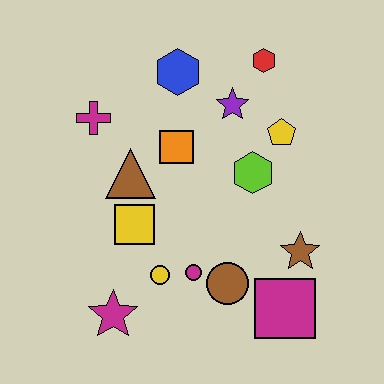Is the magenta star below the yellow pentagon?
Yes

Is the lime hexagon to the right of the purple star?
Yes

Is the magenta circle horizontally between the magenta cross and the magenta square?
Yes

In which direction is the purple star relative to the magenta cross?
The purple star is to the right of the magenta cross.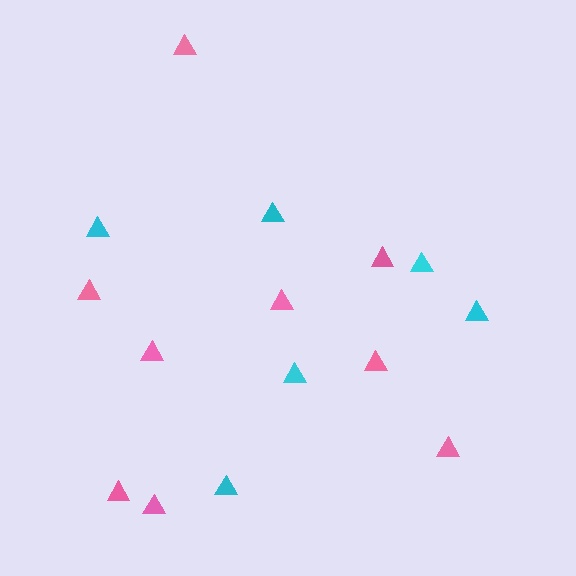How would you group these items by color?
There are 2 groups: one group of cyan triangles (6) and one group of pink triangles (9).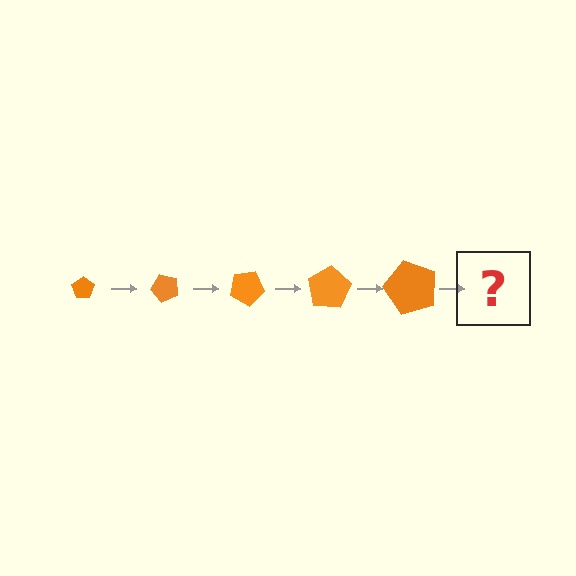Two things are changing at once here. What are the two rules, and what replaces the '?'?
The two rules are that the pentagon grows larger each step and it rotates 50 degrees each step. The '?' should be a pentagon, larger than the previous one and rotated 250 degrees from the start.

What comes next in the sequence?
The next element should be a pentagon, larger than the previous one and rotated 250 degrees from the start.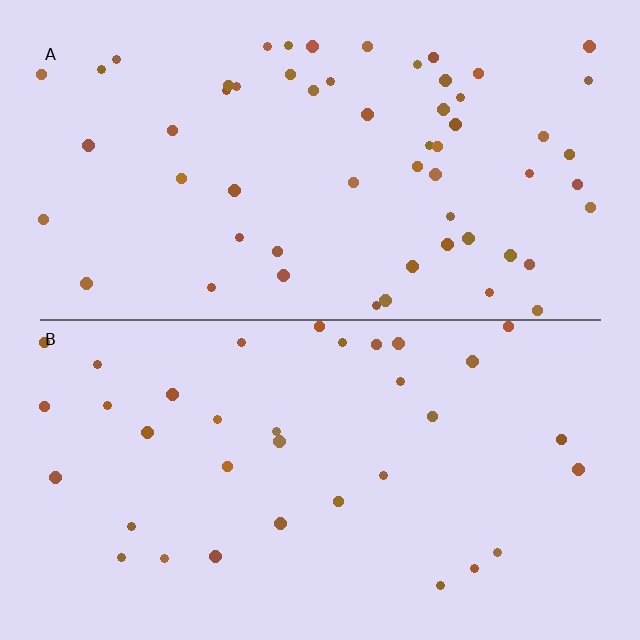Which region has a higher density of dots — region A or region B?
A (the top).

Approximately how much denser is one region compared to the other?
Approximately 1.7× — region A over region B.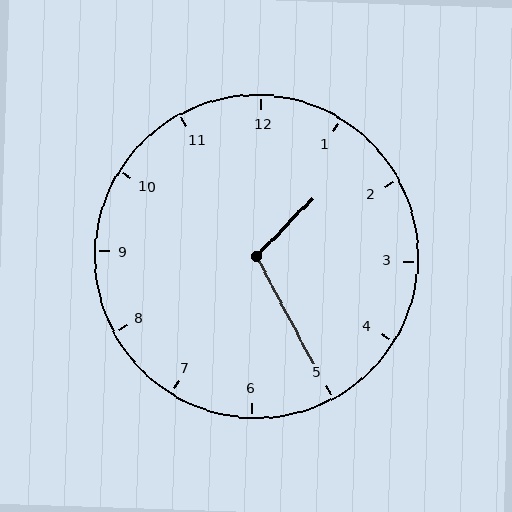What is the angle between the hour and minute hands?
Approximately 108 degrees.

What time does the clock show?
1:25.